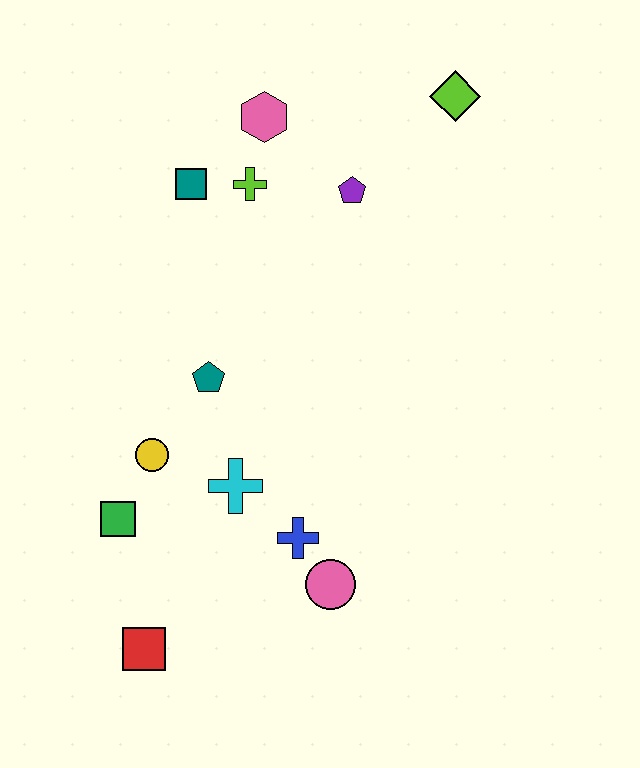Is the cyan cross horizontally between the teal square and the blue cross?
Yes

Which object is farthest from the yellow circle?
The lime diamond is farthest from the yellow circle.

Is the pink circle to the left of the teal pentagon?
No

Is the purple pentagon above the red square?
Yes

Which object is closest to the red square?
The green square is closest to the red square.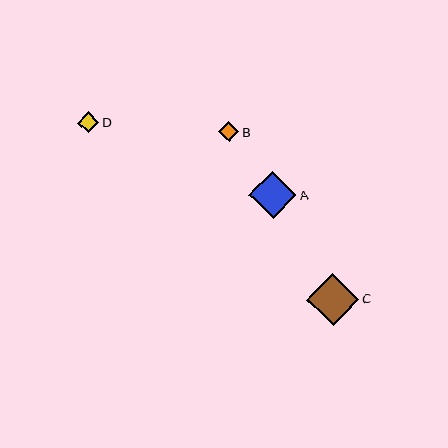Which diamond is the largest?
Diamond C is the largest with a size of approximately 52 pixels.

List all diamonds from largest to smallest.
From largest to smallest: C, A, D, B.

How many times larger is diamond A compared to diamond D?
Diamond A is approximately 2.2 times the size of diamond D.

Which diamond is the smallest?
Diamond B is the smallest with a size of approximately 20 pixels.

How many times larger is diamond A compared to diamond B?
Diamond A is approximately 2.3 times the size of diamond B.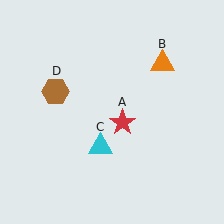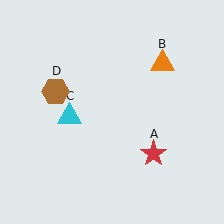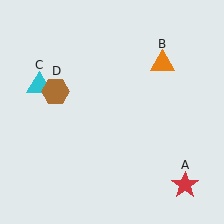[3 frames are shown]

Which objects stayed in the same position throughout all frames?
Orange triangle (object B) and brown hexagon (object D) remained stationary.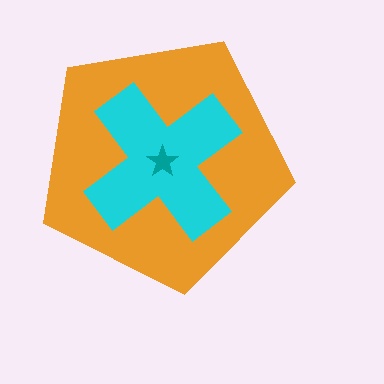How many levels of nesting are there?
3.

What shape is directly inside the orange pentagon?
The cyan cross.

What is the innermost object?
The teal star.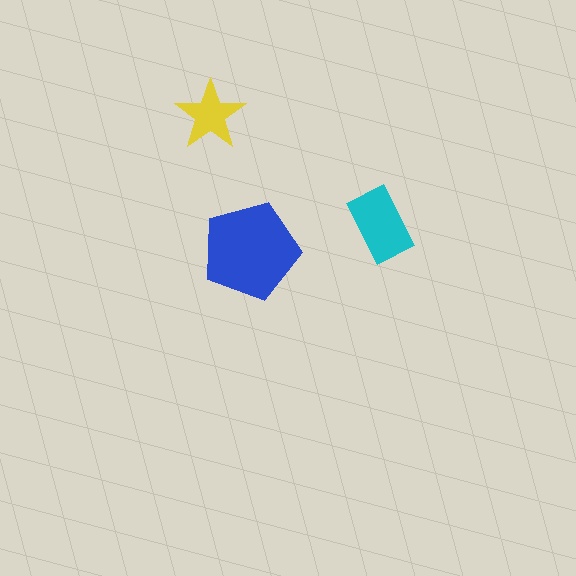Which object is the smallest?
The yellow star.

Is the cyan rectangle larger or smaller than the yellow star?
Larger.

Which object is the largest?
The blue pentagon.